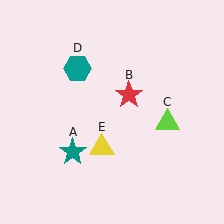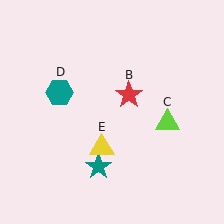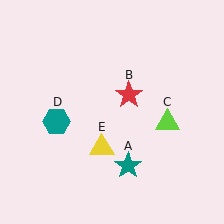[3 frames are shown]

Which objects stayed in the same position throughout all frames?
Red star (object B) and lime triangle (object C) and yellow triangle (object E) remained stationary.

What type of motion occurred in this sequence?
The teal star (object A), teal hexagon (object D) rotated counterclockwise around the center of the scene.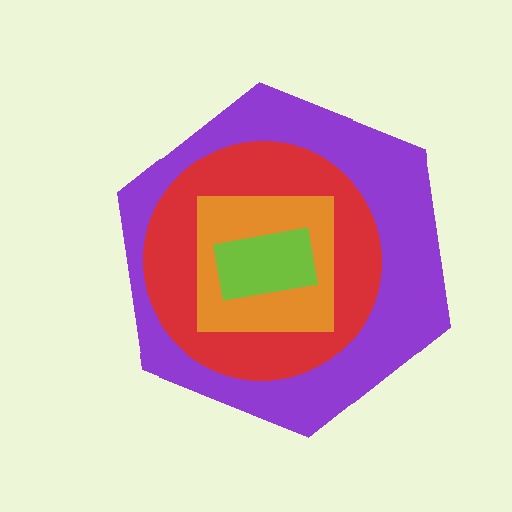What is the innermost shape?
The lime rectangle.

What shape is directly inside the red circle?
The orange square.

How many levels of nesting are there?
4.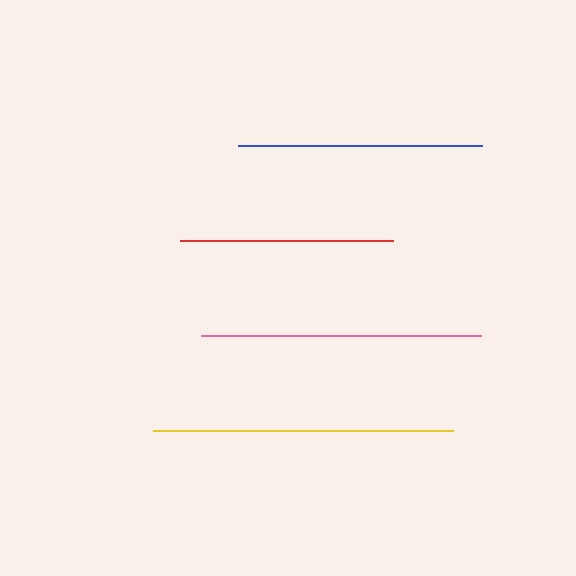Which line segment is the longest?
The yellow line is the longest at approximately 300 pixels.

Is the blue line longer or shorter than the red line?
The blue line is longer than the red line.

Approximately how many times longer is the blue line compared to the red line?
The blue line is approximately 1.1 times the length of the red line.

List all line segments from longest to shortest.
From longest to shortest: yellow, pink, blue, red.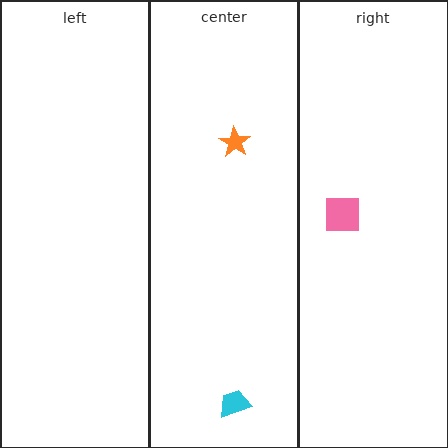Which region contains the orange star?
The center region.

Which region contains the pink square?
The right region.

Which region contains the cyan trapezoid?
The center region.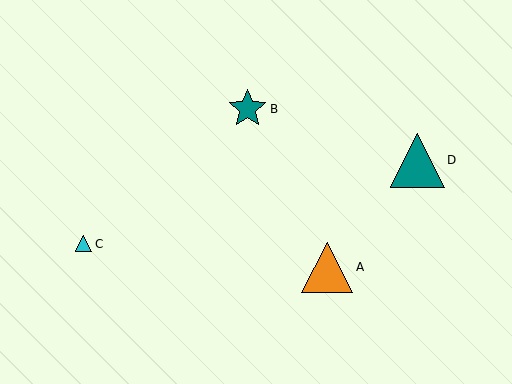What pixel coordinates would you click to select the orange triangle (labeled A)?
Click at (327, 268) to select the orange triangle A.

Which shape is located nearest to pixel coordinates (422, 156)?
The teal triangle (labeled D) at (417, 160) is nearest to that location.